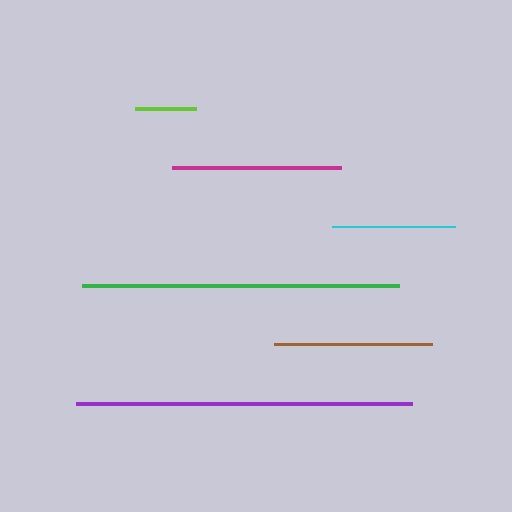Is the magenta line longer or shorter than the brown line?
The magenta line is longer than the brown line.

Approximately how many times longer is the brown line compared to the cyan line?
The brown line is approximately 1.3 times the length of the cyan line.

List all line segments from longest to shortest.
From longest to shortest: purple, green, magenta, brown, cyan, lime.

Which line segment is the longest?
The purple line is the longest at approximately 336 pixels.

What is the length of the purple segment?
The purple segment is approximately 336 pixels long.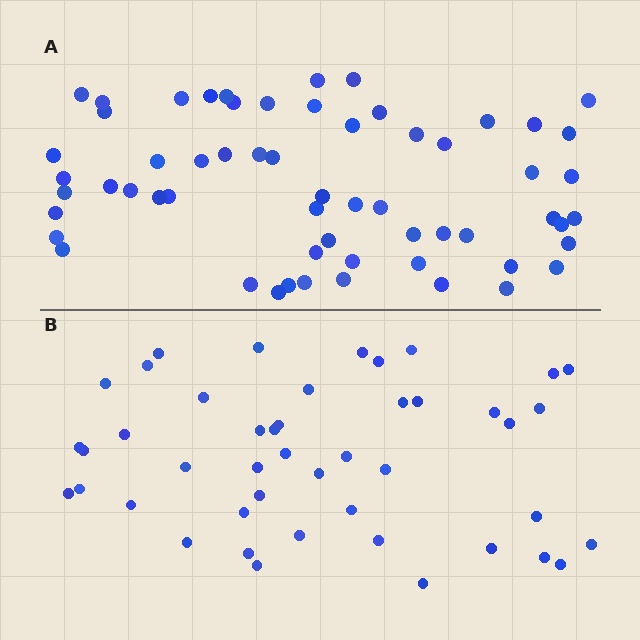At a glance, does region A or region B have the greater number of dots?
Region A (the top region) has more dots.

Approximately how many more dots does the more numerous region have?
Region A has approximately 15 more dots than region B.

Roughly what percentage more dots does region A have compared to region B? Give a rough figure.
About 35% more.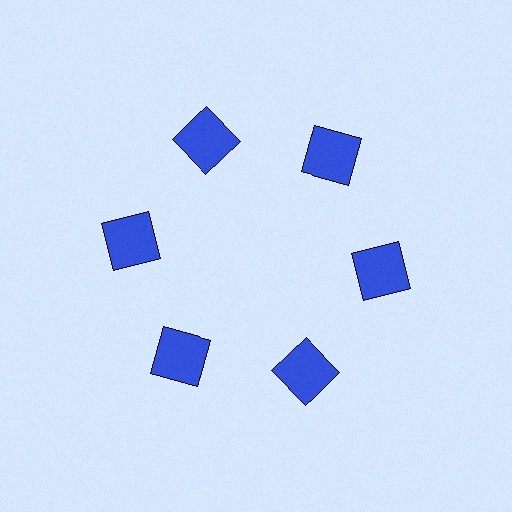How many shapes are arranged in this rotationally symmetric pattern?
There are 6 shapes, arranged in 6 groups of 1.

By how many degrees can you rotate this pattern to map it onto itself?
The pattern maps onto itself every 60 degrees of rotation.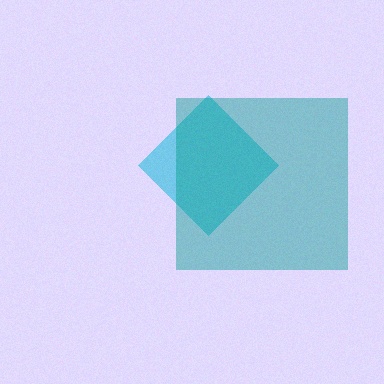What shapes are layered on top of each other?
The layered shapes are: a cyan diamond, a teal square.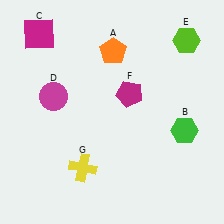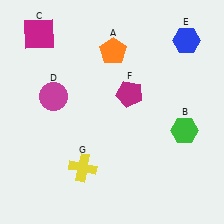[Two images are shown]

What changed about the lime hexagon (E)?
In Image 1, E is lime. In Image 2, it changed to blue.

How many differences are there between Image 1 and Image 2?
There is 1 difference between the two images.